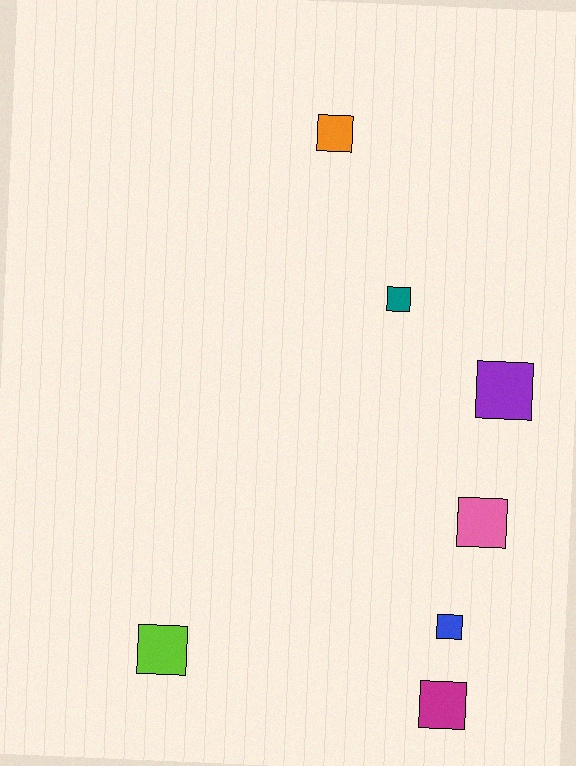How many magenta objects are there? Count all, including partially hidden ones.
There is 1 magenta object.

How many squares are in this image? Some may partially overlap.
There are 7 squares.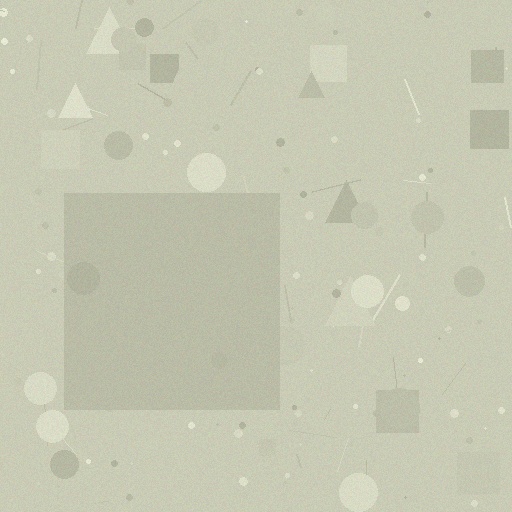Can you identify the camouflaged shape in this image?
The camouflaged shape is a square.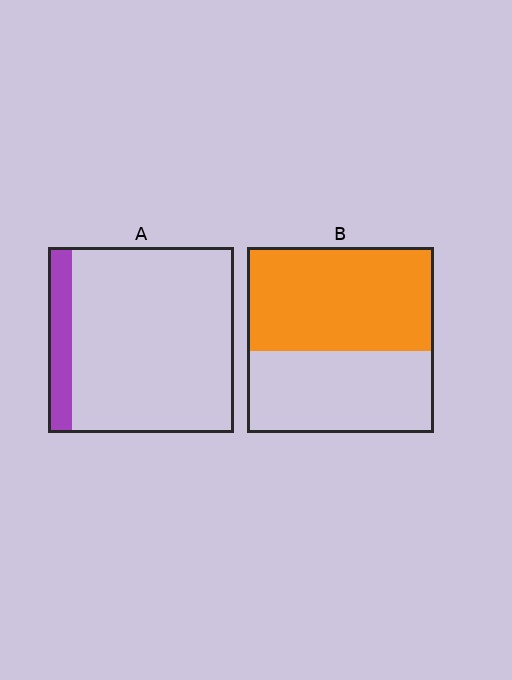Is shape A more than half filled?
No.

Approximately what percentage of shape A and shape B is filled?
A is approximately 15% and B is approximately 55%.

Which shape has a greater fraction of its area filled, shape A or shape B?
Shape B.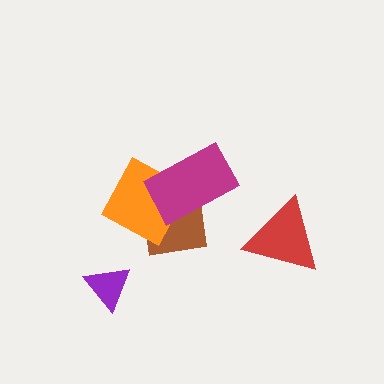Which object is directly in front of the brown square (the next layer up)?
The orange square is directly in front of the brown square.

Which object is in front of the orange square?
The magenta rectangle is in front of the orange square.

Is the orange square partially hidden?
Yes, it is partially covered by another shape.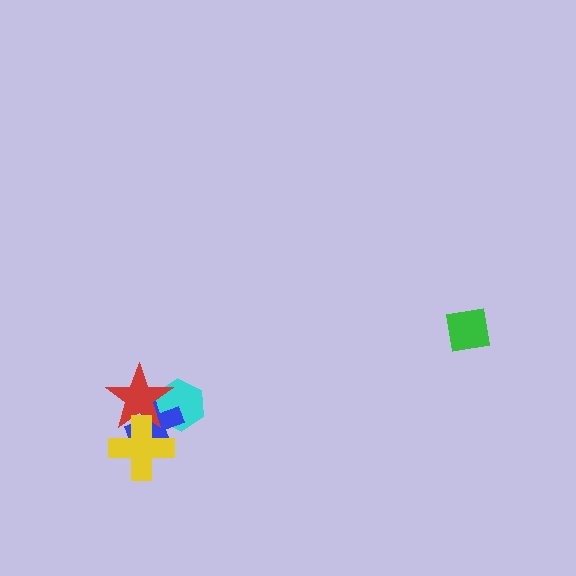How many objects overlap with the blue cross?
3 objects overlap with the blue cross.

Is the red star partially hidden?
Yes, it is partially covered by another shape.